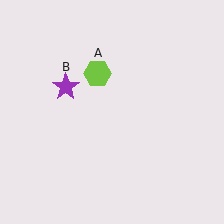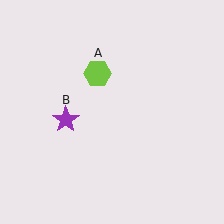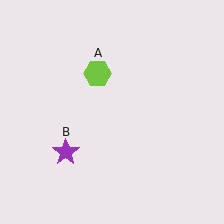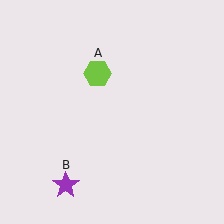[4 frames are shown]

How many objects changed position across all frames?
1 object changed position: purple star (object B).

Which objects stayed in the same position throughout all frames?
Lime hexagon (object A) remained stationary.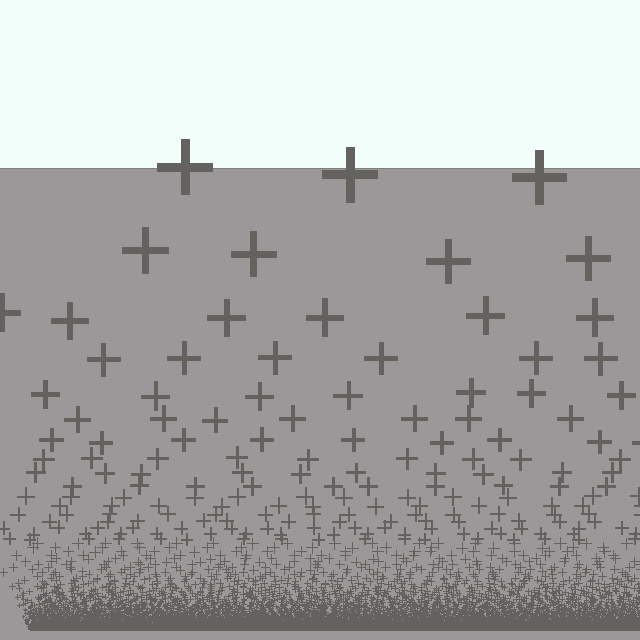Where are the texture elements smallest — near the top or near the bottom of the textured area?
Near the bottom.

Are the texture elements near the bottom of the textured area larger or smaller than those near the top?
Smaller. The gradient is inverted — elements near the bottom are smaller and denser.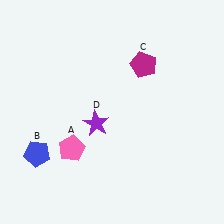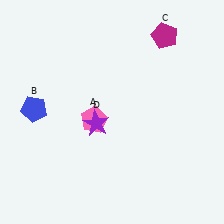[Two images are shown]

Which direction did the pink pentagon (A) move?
The pink pentagon (A) moved up.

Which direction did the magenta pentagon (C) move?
The magenta pentagon (C) moved up.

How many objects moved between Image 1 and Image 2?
3 objects moved between the two images.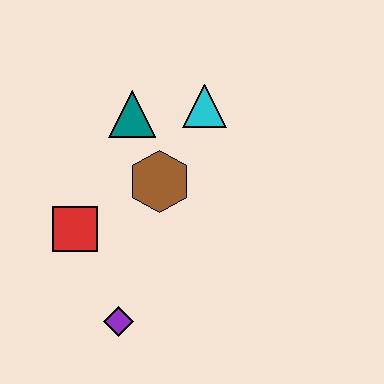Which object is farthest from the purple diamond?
The cyan triangle is farthest from the purple diamond.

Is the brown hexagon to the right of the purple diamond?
Yes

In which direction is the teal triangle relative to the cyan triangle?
The teal triangle is to the left of the cyan triangle.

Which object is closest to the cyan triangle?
The teal triangle is closest to the cyan triangle.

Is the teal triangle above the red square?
Yes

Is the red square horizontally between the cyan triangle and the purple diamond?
No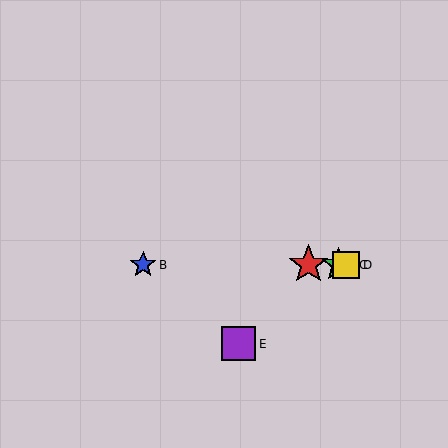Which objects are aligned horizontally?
Objects A, B, C, D are aligned horizontally.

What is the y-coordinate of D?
Object D is at y≈265.